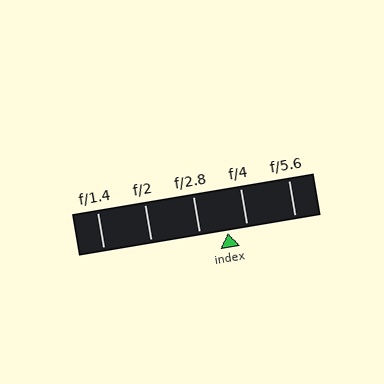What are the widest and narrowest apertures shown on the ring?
The widest aperture shown is f/1.4 and the narrowest is f/5.6.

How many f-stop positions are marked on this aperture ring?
There are 5 f-stop positions marked.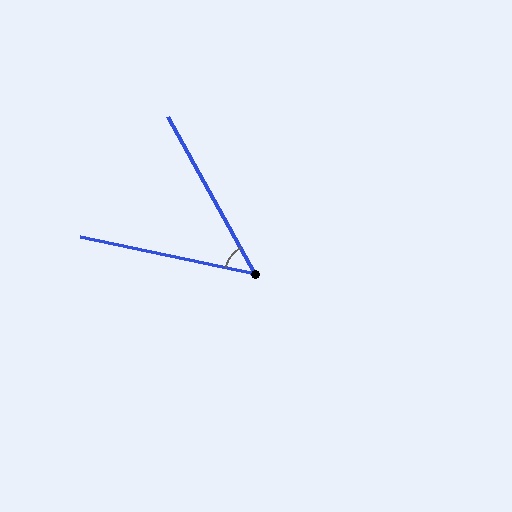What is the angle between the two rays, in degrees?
Approximately 49 degrees.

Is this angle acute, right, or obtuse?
It is acute.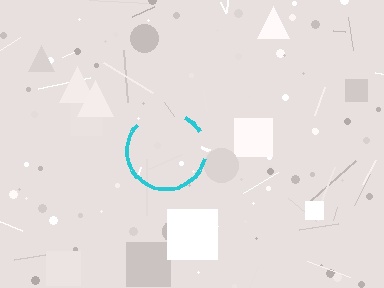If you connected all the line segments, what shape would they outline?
They would outline a circle.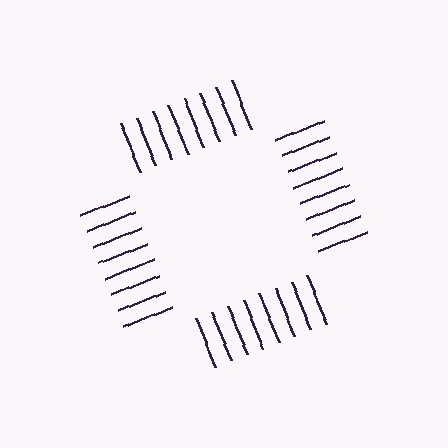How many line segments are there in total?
32 — 8 along each of the 4 edges.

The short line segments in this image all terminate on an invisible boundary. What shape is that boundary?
An illusory square — the line segments terminate on its edges but no continuous stroke is drawn.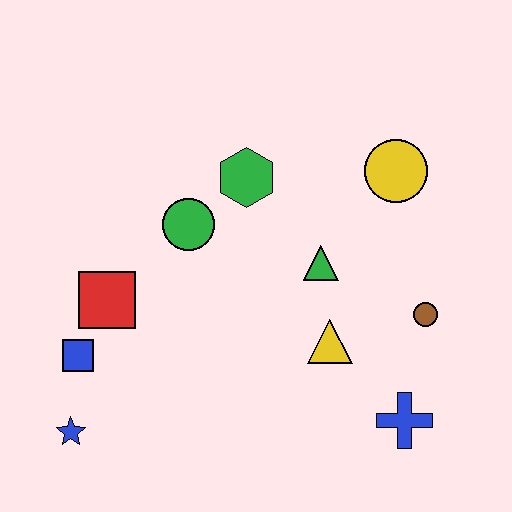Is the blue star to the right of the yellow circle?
No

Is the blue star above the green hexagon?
No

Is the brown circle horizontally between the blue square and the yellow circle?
No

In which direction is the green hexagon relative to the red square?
The green hexagon is to the right of the red square.